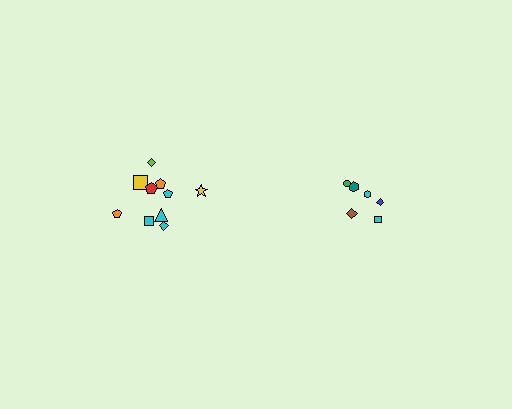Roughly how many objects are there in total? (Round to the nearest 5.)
Roughly 15 objects in total.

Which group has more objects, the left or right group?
The left group.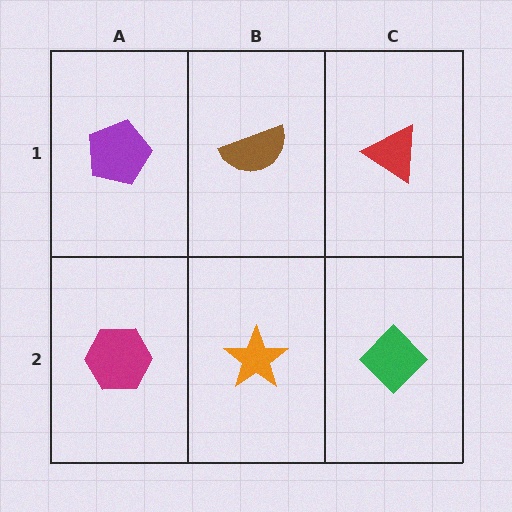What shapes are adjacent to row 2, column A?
A purple pentagon (row 1, column A), an orange star (row 2, column B).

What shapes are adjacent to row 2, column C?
A red triangle (row 1, column C), an orange star (row 2, column B).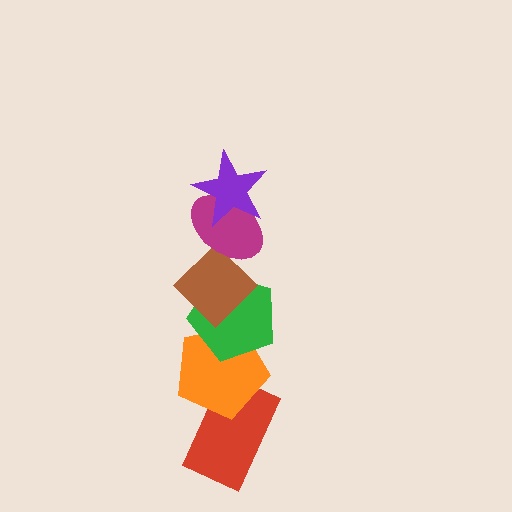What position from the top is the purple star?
The purple star is 1st from the top.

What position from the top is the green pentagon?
The green pentagon is 4th from the top.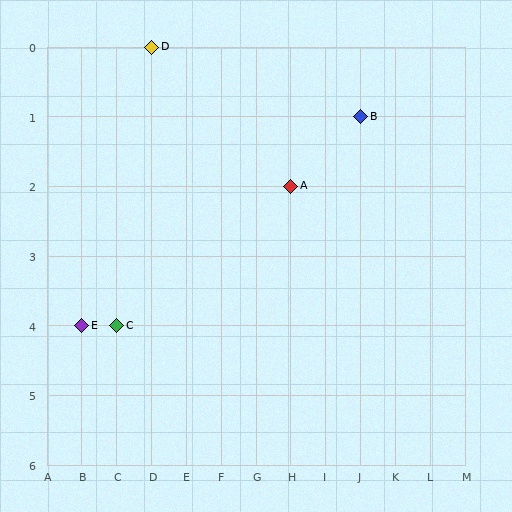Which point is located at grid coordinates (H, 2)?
Point A is at (H, 2).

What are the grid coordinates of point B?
Point B is at grid coordinates (J, 1).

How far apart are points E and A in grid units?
Points E and A are 6 columns and 2 rows apart (about 6.3 grid units diagonally).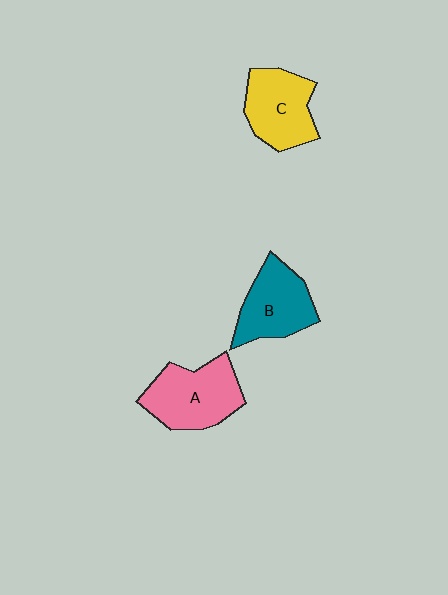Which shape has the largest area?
Shape A (pink).